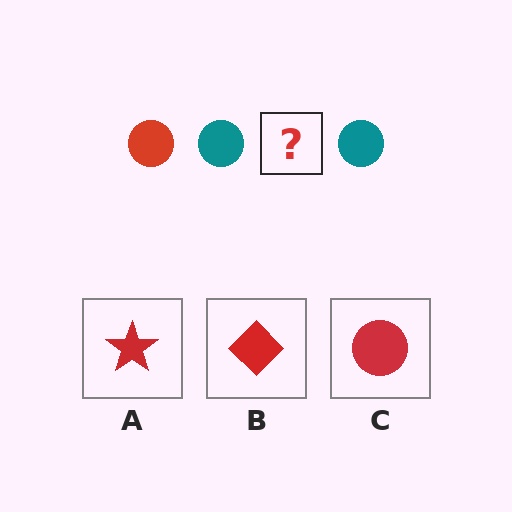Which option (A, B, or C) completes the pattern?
C.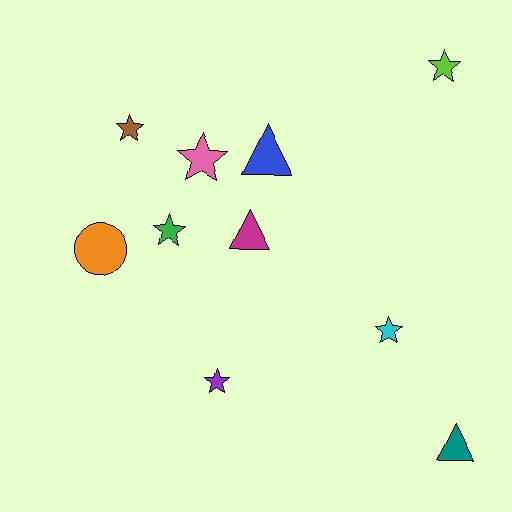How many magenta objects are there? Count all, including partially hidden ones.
There is 1 magenta object.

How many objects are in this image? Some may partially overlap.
There are 10 objects.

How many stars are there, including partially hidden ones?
There are 6 stars.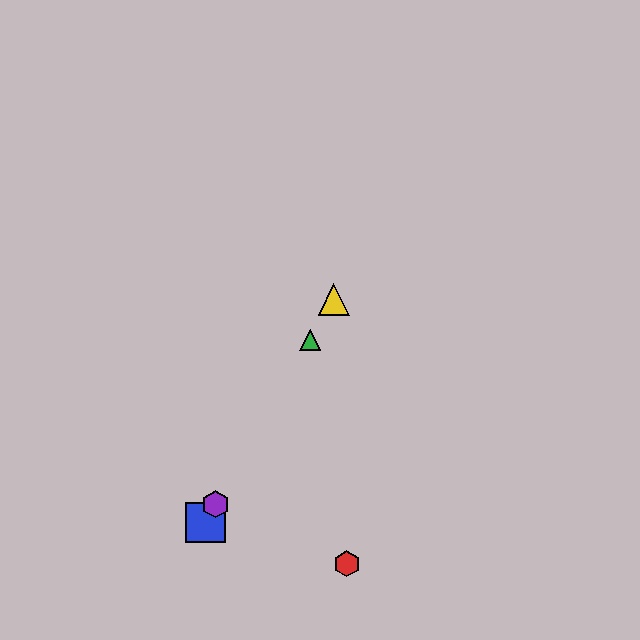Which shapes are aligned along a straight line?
The blue square, the green triangle, the yellow triangle, the purple hexagon are aligned along a straight line.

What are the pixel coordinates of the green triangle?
The green triangle is at (310, 340).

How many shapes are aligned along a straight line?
4 shapes (the blue square, the green triangle, the yellow triangle, the purple hexagon) are aligned along a straight line.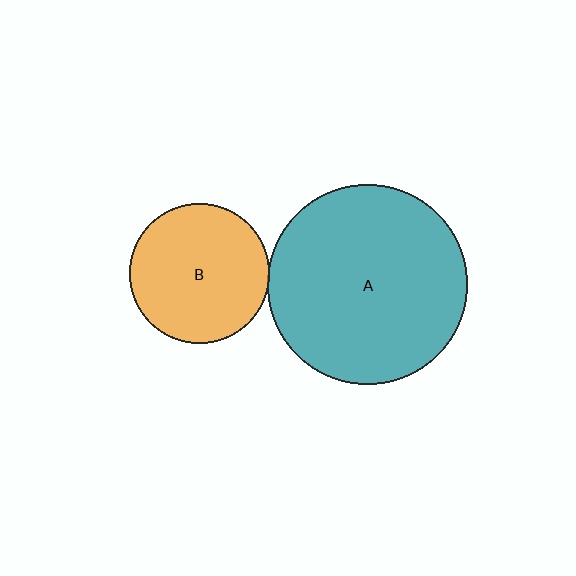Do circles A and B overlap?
Yes.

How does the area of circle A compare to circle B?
Approximately 2.0 times.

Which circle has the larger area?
Circle A (teal).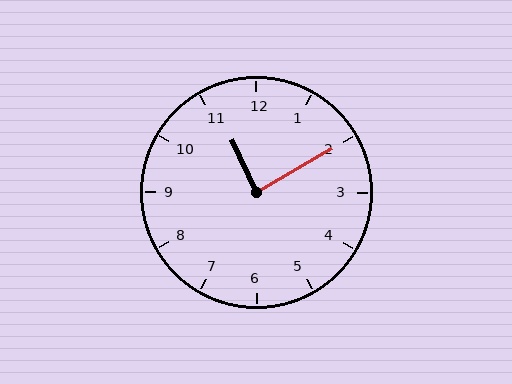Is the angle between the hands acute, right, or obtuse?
It is right.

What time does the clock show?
11:10.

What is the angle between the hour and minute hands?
Approximately 85 degrees.